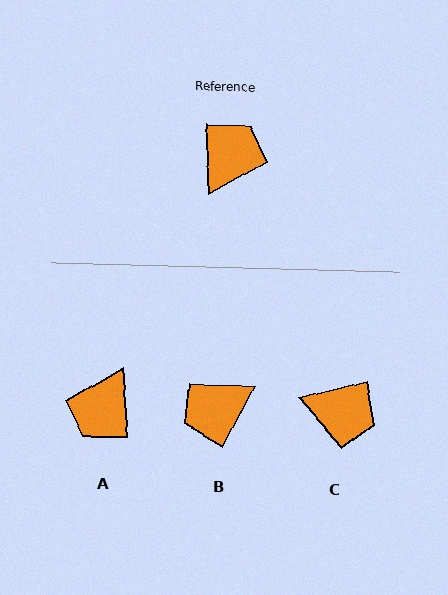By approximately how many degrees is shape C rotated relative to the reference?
Approximately 78 degrees clockwise.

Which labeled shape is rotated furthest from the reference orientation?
A, about 179 degrees away.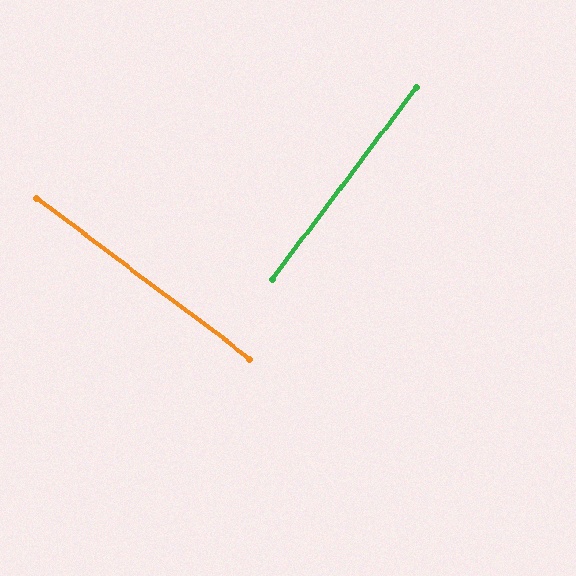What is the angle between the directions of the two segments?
Approximately 90 degrees.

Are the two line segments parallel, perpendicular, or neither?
Perpendicular — they meet at approximately 90°.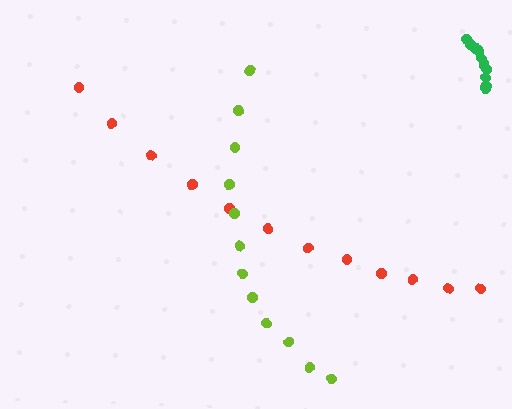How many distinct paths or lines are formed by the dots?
There are 3 distinct paths.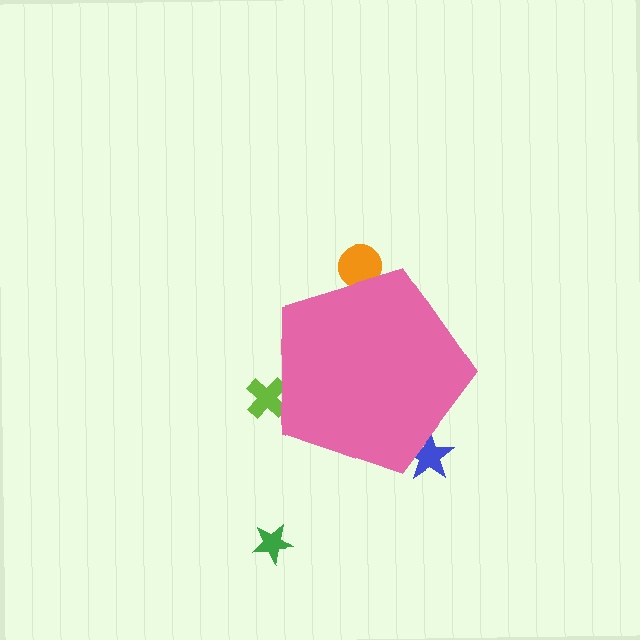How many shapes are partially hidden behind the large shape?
3 shapes are partially hidden.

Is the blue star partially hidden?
Yes, the blue star is partially hidden behind the pink pentagon.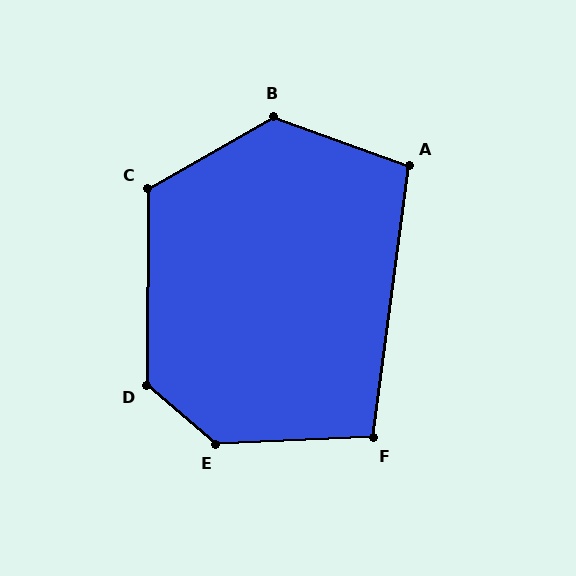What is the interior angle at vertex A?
Approximately 102 degrees (obtuse).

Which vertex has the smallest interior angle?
F, at approximately 100 degrees.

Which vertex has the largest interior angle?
E, at approximately 137 degrees.